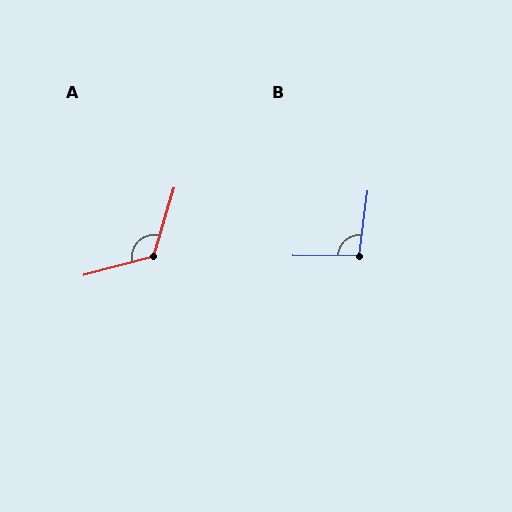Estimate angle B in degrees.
Approximately 97 degrees.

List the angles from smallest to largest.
B (97°), A (122°).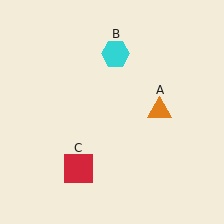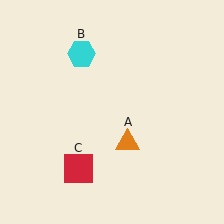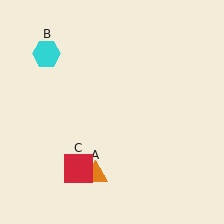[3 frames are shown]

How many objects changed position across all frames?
2 objects changed position: orange triangle (object A), cyan hexagon (object B).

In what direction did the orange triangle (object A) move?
The orange triangle (object A) moved down and to the left.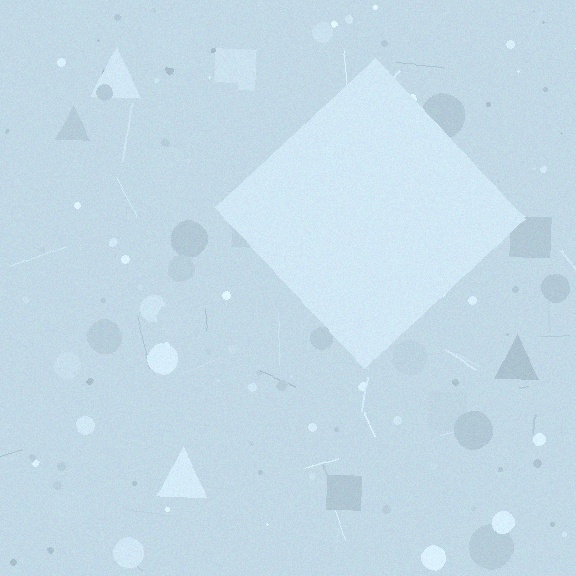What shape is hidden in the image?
A diamond is hidden in the image.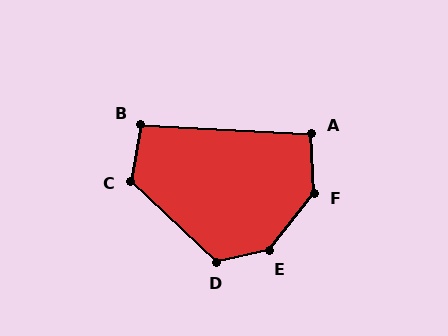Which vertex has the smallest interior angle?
A, at approximately 96 degrees.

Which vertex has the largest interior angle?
E, at approximately 141 degrees.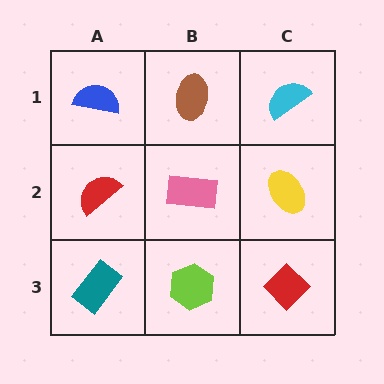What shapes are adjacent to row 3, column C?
A yellow ellipse (row 2, column C), a lime hexagon (row 3, column B).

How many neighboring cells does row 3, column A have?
2.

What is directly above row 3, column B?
A pink rectangle.